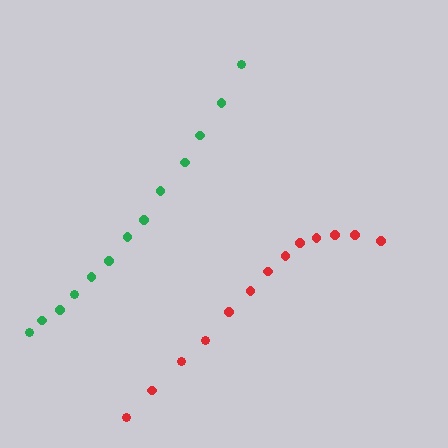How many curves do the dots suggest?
There are 2 distinct paths.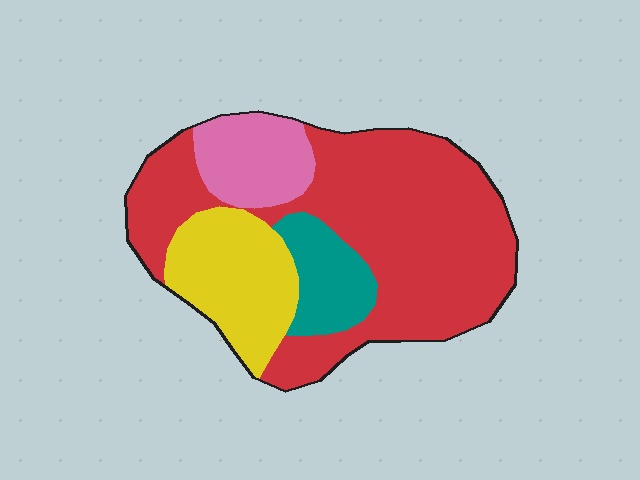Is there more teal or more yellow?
Yellow.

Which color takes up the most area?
Red, at roughly 60%.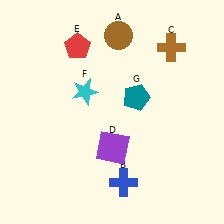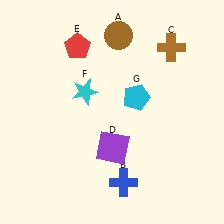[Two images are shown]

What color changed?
The pentagon (G) changed from teal in Image 1 to cyan in Image 2.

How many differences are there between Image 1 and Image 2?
There is 1 difference between the two images.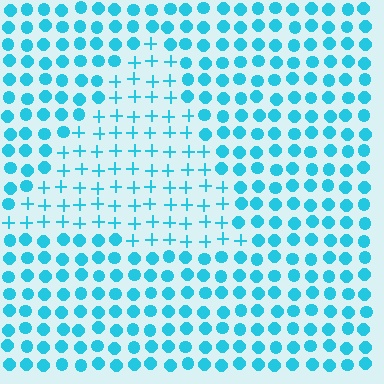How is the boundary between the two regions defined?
The boundary is defined by a change in element shape: plus signs inside vs. circles outside. All elements share the same color and spacing.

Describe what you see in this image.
The image is filled with small cyan elements arranged in a uniform grid. A triangle-shaped region contains plus signs, while the surrounding area contains circles. The boundary is defined purely by the change in element shape.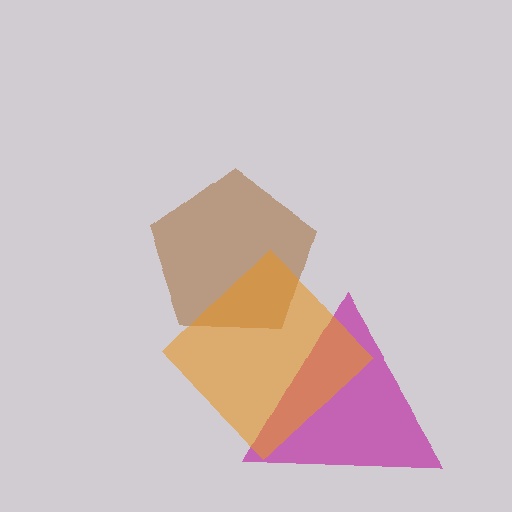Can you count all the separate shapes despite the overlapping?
Yes, there are 3 separate shapes.